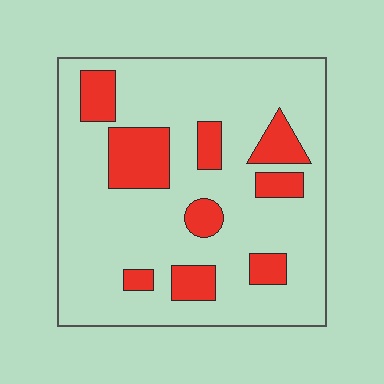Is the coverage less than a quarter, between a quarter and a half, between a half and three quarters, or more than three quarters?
Less than a quarter.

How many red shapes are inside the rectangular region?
9.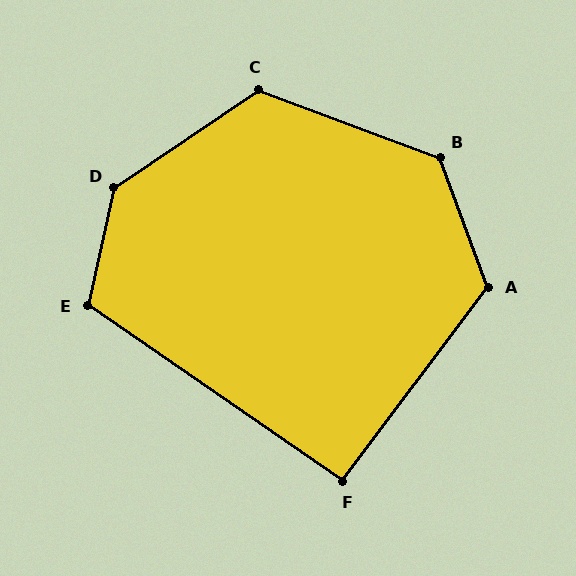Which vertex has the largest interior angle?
D, at approximately 137 degrees.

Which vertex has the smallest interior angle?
F, at approximately 92 degrees.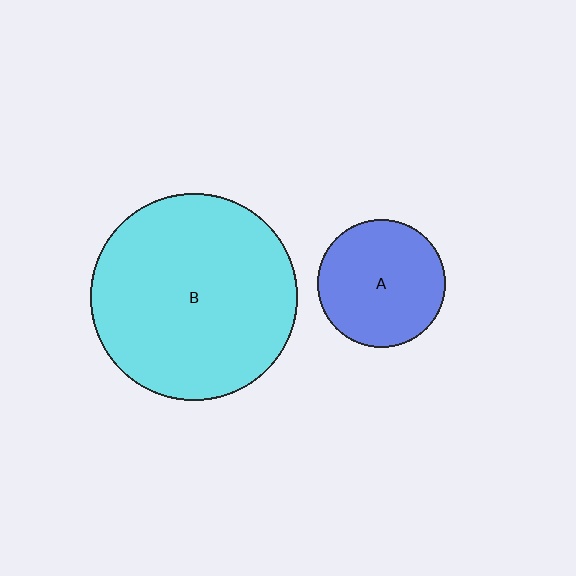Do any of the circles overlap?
No, none of the circles overlap.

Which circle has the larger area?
Circle B (cyan).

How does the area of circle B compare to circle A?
Approximately 2.6 times.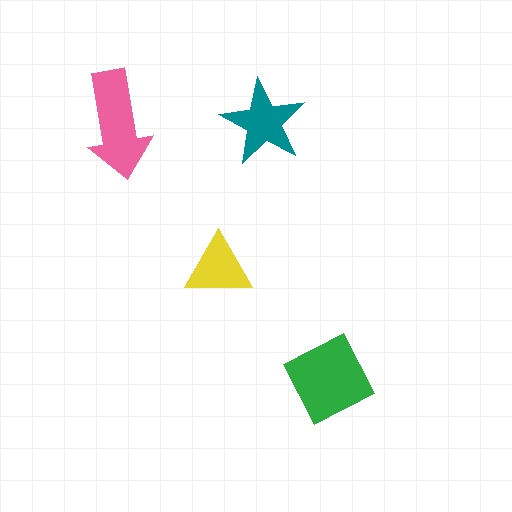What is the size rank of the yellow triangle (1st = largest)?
4th.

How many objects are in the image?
There are 4 objects in the image.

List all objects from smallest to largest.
The yellow triangle, the teal star, the pink arrow, the green diamond.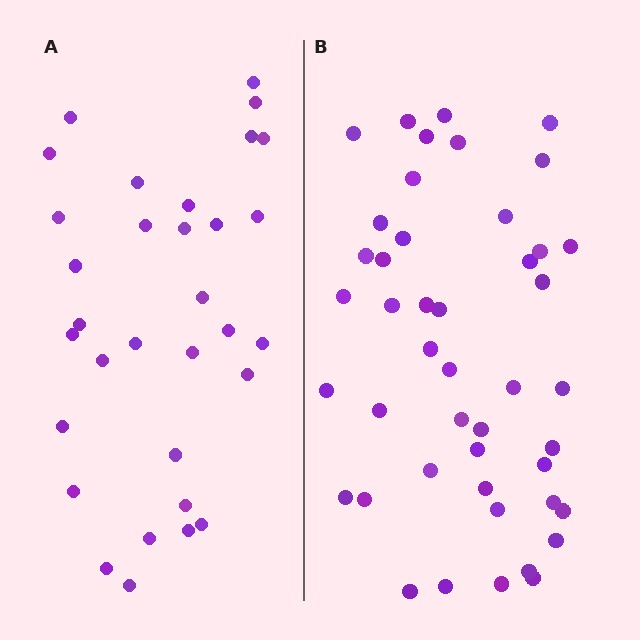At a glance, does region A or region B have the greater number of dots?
Region B (the right region) has more dots.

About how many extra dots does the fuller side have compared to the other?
Region B has approximately 15 more dots than region A.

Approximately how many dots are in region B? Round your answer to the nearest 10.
About 40 dots. (The exact count is 45, which rounds to 40.)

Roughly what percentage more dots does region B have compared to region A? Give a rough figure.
About 40% more.